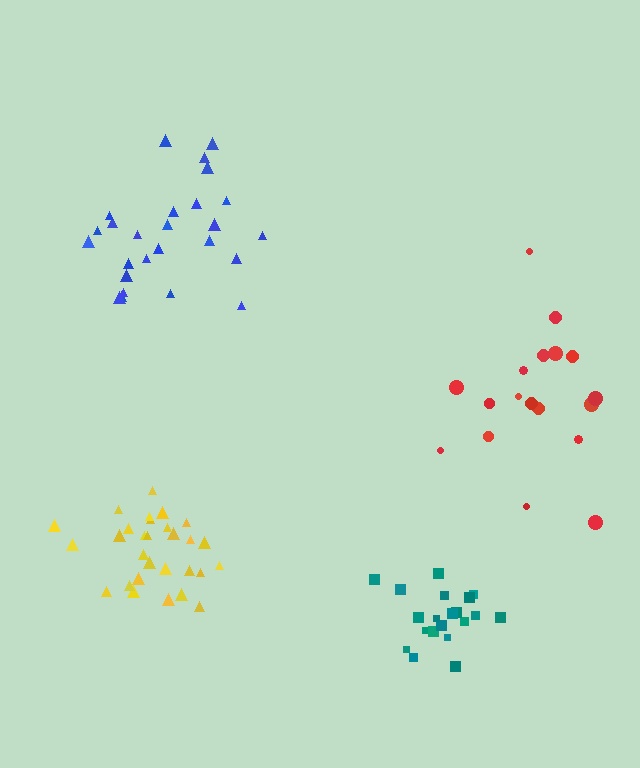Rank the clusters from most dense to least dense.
teal, yellow, blue, red.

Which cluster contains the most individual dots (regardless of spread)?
Yellow (29).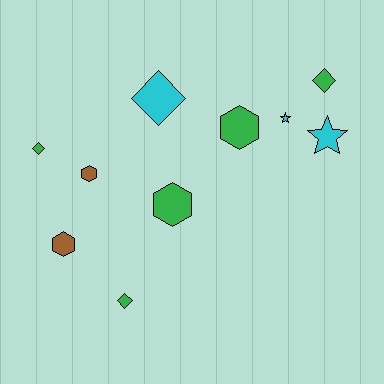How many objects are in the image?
There are 10 objects.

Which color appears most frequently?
Green, with 5 objects.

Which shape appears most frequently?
Hexagon, with 4 objects.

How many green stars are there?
There are no green stars.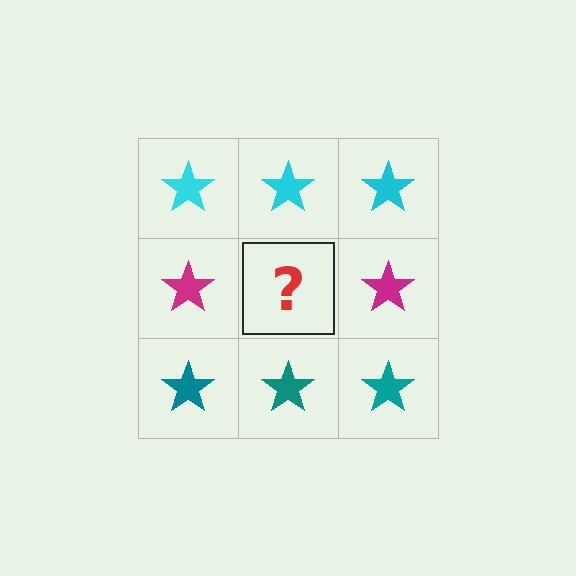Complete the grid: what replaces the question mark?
The question mark should be replaced with a magenta star.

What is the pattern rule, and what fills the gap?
The rule is that each row has a consistent color. The gap should be filled with a magenta star.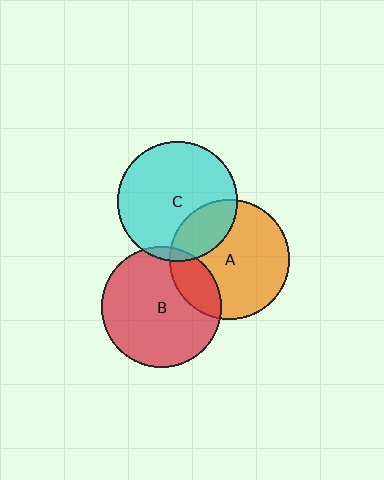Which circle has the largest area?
Circle B (red).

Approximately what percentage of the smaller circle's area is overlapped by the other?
Approximately 20%.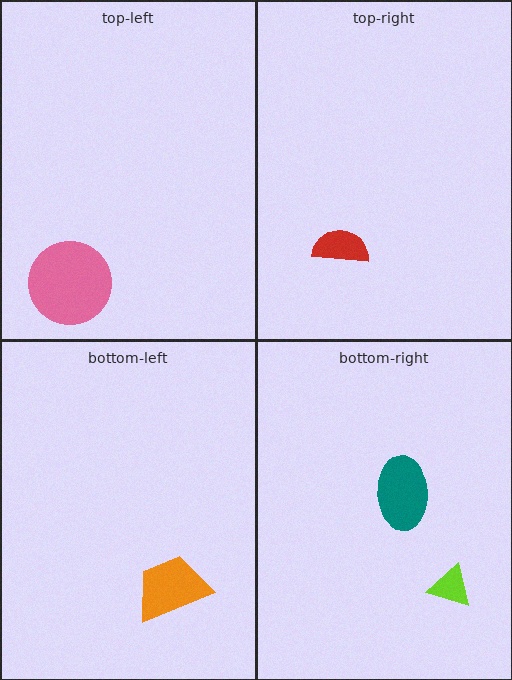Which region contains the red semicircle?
The top-right region.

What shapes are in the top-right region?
The red semicircle.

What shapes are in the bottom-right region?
The teal ellipse, the lime triangle.